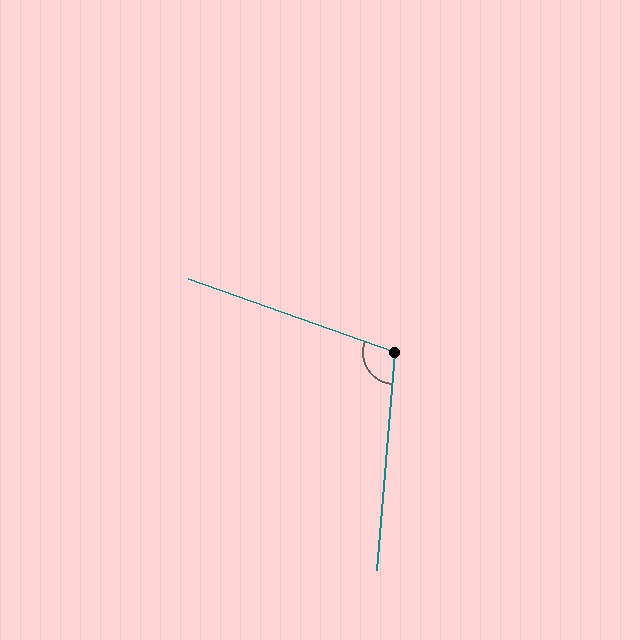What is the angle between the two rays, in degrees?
Approximately 105 degrees.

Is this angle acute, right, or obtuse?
It is obtuse.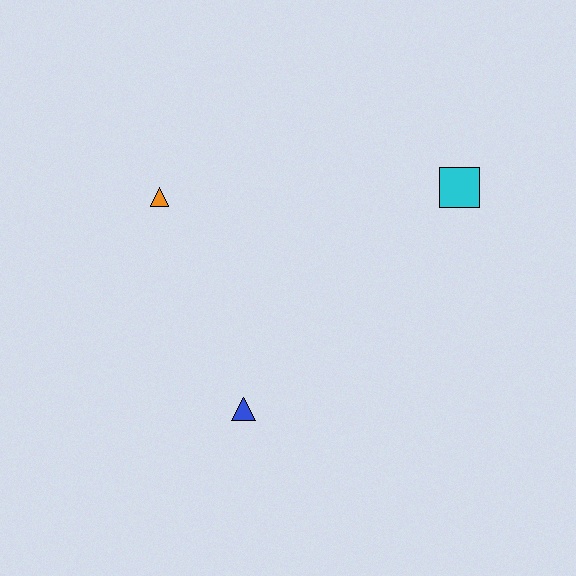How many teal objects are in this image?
There are no teal objects.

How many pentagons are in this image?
There are no pentagons.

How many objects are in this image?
There are 3 objects.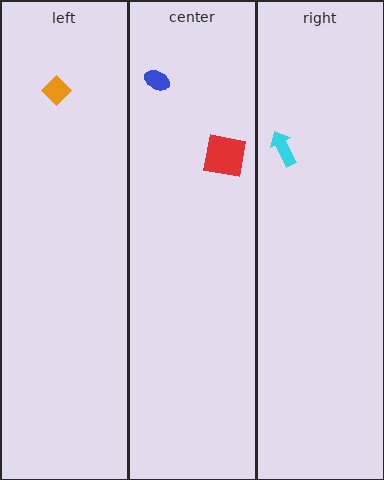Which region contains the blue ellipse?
The center region.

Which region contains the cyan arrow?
The right region.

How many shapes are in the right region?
1.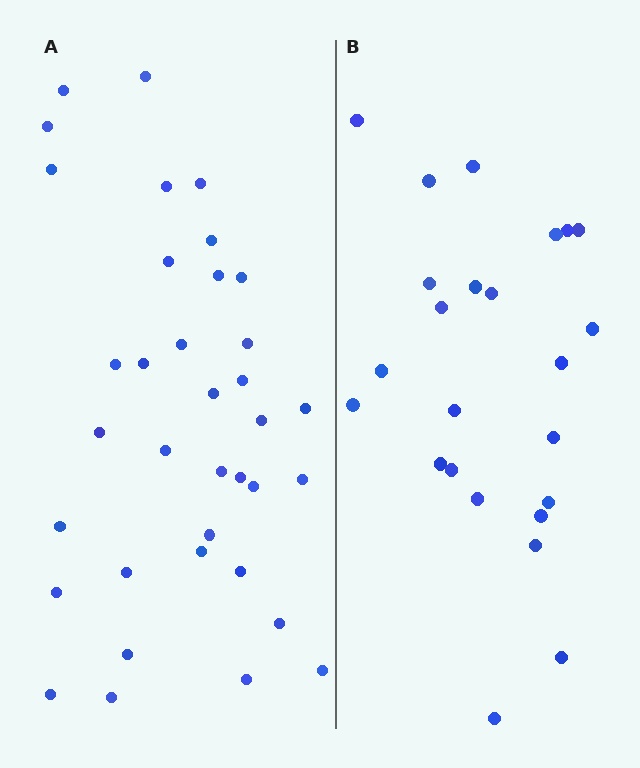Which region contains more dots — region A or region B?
Region A (the left region) has more dots.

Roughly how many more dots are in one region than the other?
Region A has roughly 12 or so more dots than region B.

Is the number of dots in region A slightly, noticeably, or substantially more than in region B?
Region A has substantially more. The ratio is roughly 1.5 to 1.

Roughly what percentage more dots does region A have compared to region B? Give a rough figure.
About 50% more.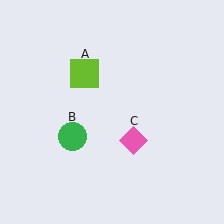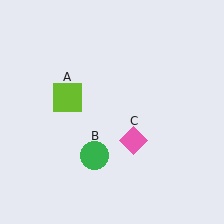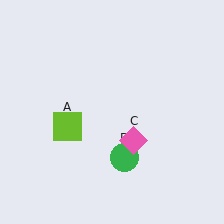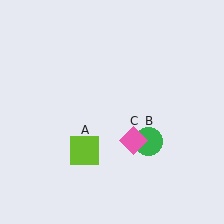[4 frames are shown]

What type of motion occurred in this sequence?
The lime square (object A), green circle (object B) rotated counterclockwise around the center of the scene.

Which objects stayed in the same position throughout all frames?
Pink diamond (object C) remained stationary.